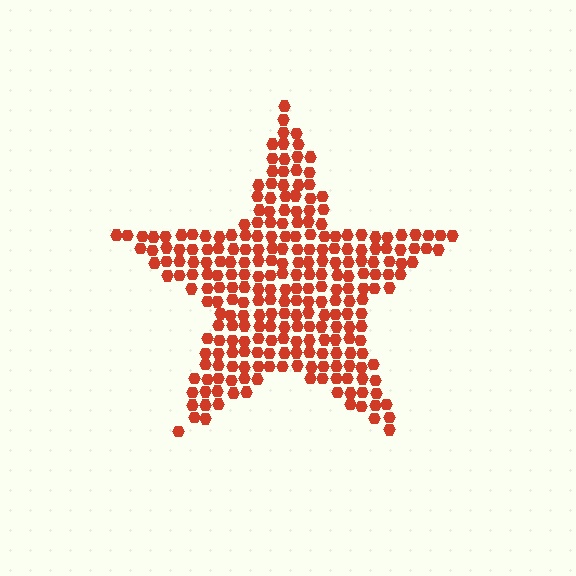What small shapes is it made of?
It is made of small hexagons.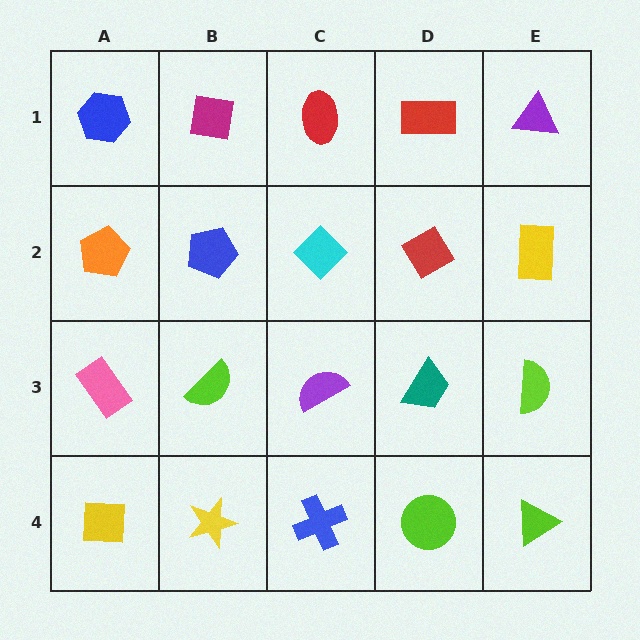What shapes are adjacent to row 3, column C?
A cyan diamond (row 2, column C), a blue cross (row 4, column C), a lime semicircle (row 3, column B), a teal trapezoid (row 3, column D).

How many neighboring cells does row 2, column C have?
4.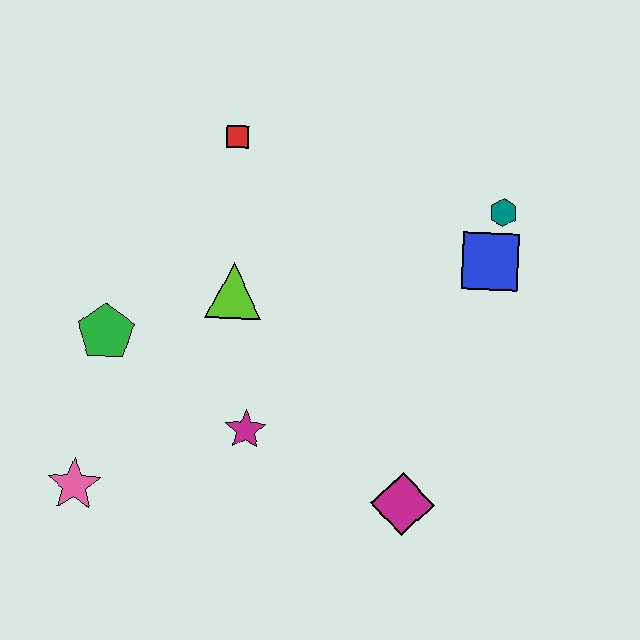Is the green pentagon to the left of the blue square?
Yes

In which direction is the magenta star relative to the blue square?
The magenta star is to the left of the blue square.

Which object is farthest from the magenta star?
The teal hexagon is farthest from the magenta star.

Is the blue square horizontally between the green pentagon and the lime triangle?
No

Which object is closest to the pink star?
The green pentagon is closest to the pink star.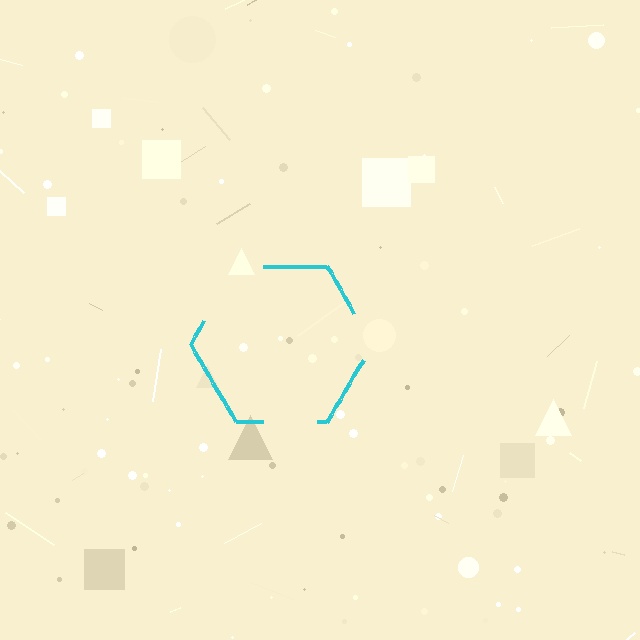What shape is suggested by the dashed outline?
The dashed outline suggests a hexagon.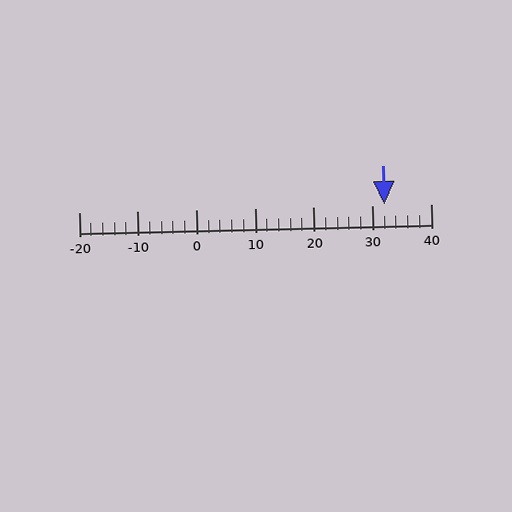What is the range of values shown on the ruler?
The ruler shows values from -20 to 40.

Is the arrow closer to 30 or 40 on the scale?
The arrow is closer to 30.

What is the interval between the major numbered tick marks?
The major tick marks are spaced 10 units apart.